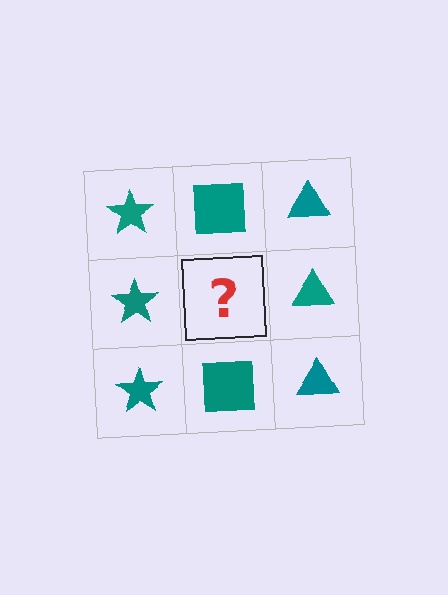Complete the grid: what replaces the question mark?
The question mark should be replaced with a teal square.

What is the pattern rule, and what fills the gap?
The rule is that each column has a consistent shape. The gap should be filled with a teal square.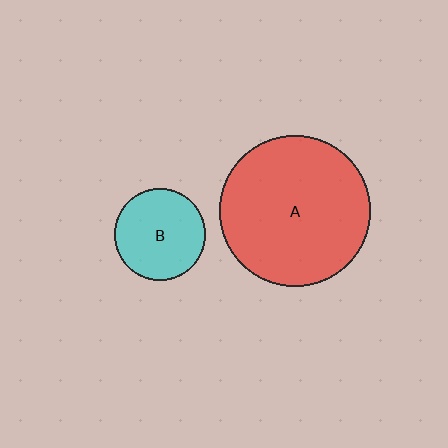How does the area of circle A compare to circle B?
Approximately 2.7 times.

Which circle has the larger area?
Circle A (red).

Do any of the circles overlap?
No, none of the circles overlap.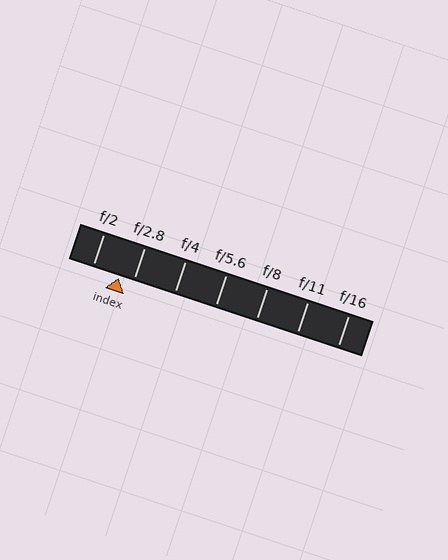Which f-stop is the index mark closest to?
The index mark is closest to f/2.8.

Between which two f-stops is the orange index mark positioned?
The index mark is between f/2 and f/2.8.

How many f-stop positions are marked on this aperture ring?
There are 7 f-stop positions marked.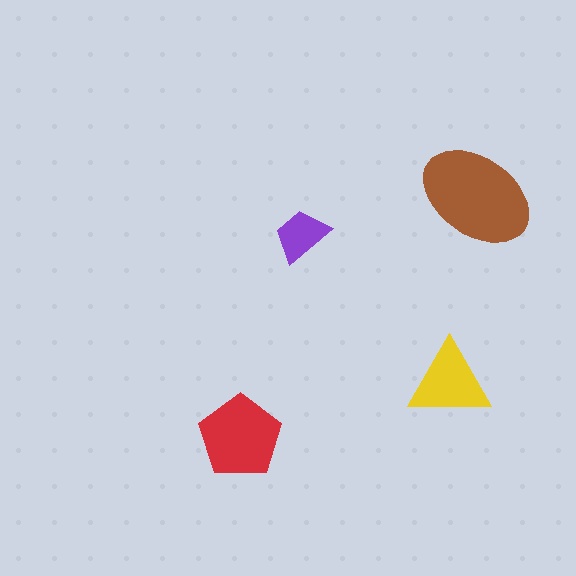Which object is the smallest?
The purple trapezoid.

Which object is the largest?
The brown ellipse.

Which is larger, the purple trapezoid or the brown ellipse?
The brown ellipse.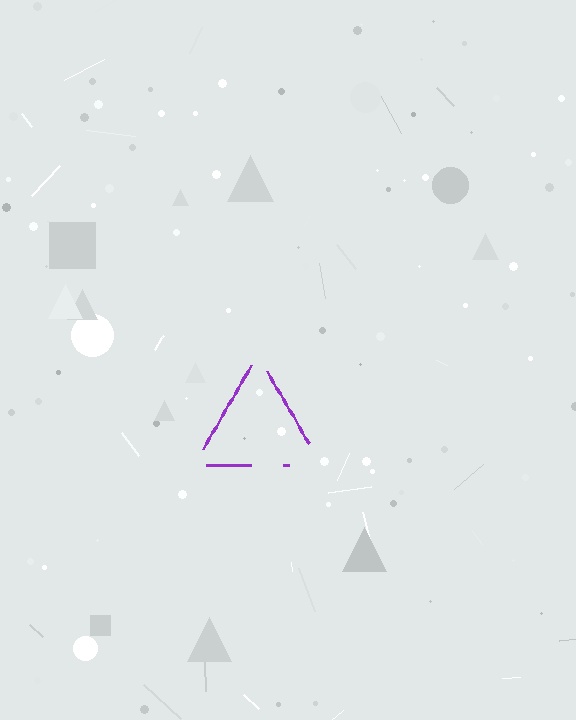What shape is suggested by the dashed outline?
The dashed outline suggests a triangle.